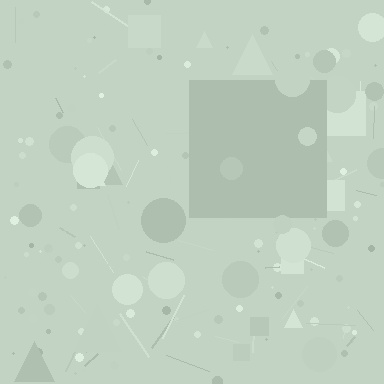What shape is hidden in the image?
A square is hidden in the image.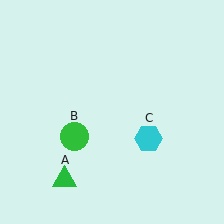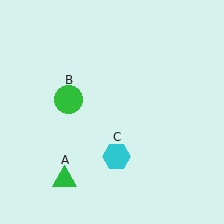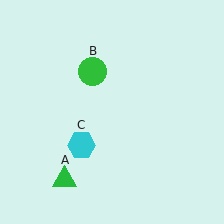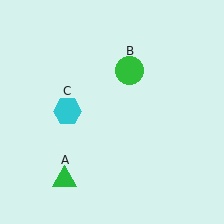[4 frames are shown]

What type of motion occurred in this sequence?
The green circle (object B), cyan hexagon (object C) rotated clockwise around the center of the scene.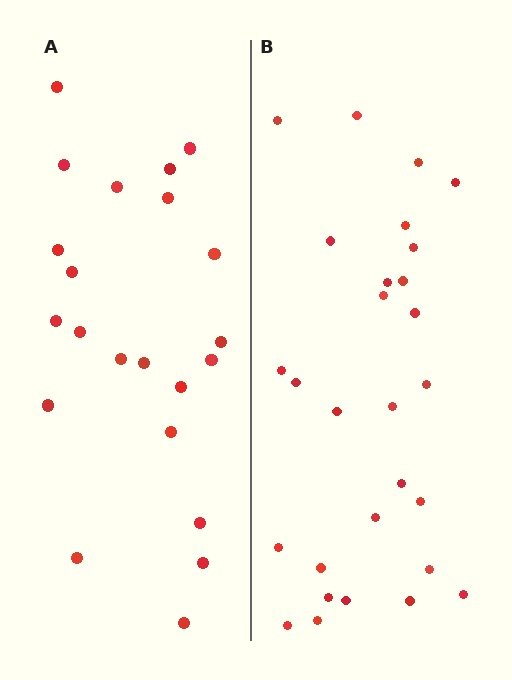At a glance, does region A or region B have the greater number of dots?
Region B (the right region) has more dots.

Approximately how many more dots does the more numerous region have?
Region B has about 6 more dots than region A.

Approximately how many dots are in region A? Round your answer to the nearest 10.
About 20 dots. (The exact count is 22, which rounds to 20.)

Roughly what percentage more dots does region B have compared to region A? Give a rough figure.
About 25% more.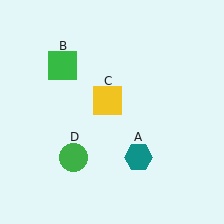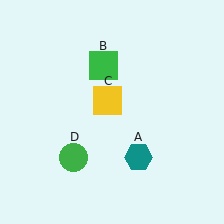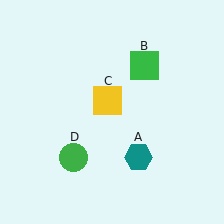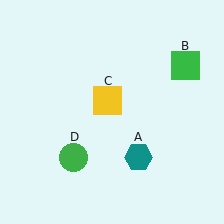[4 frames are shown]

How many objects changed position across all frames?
1 object changed position: green square (object B).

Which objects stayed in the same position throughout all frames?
Teal hexagon (object A) and yellow square (object C) and green circle (object D) remained stationary.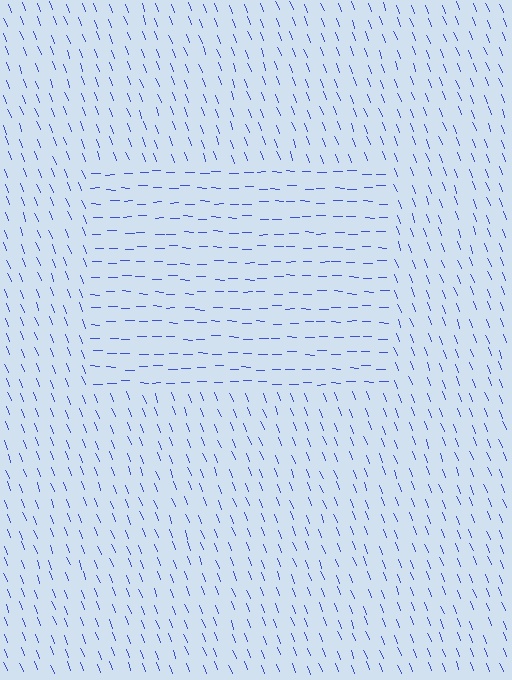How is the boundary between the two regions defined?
The boundary is defined purely by a change in line orientation (approximately 68 degrees difference). All lines are the same color and thickness.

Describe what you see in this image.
The image is filled with small blue line segments. A rectangle region in the image has lines oriented differently from the surrounding lines, creating a visible texture boundary.